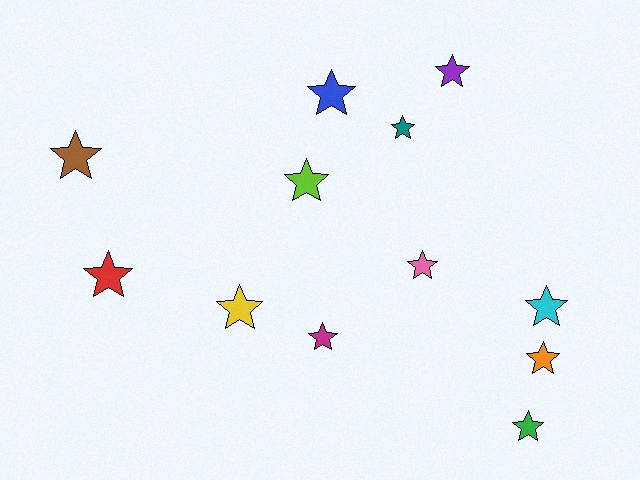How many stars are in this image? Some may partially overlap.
There are 12 stars.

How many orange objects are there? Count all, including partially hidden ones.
There is 1 orange object.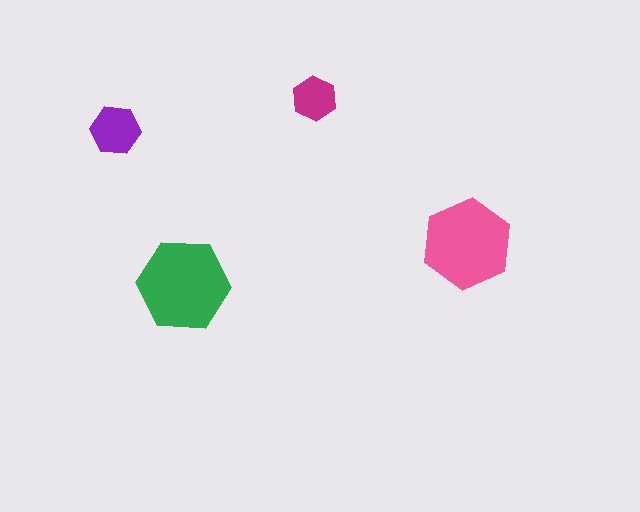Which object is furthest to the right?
The pink hexagon is rightmost.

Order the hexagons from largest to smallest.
the green one, the pink one, the purple one, the magenta one.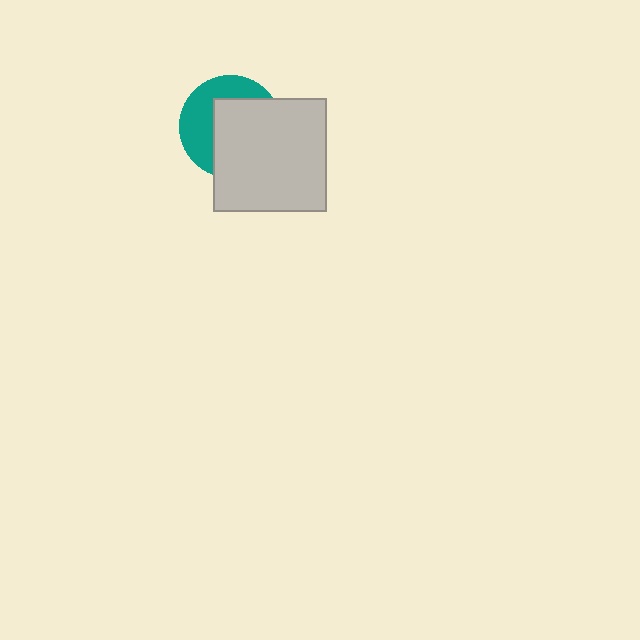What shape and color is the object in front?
The object in front is a light gray square.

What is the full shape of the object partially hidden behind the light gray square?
The partially hidden object is a teal circle.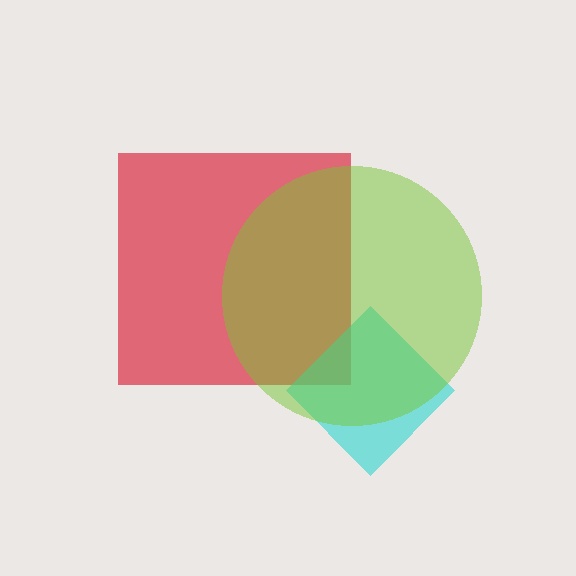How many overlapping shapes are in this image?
There are 3 overlapping shapes in the image.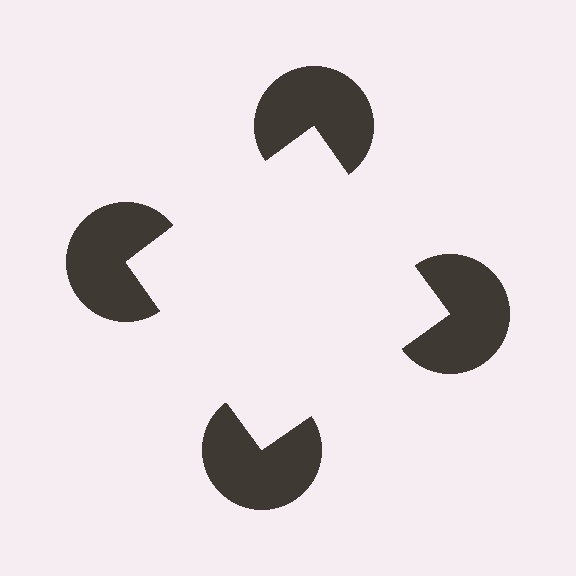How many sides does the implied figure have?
4 sides.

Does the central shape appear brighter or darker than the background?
It typically appears slightly brighter than the background, even though no actual brightness change is drawn.